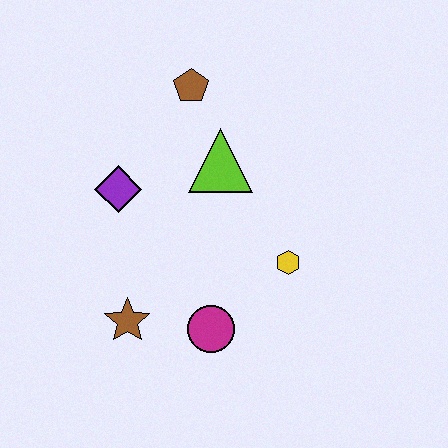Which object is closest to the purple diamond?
The lime triangle is closest to the purple diamond.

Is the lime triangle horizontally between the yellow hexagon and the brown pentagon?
Yes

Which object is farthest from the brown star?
The brown pentagon is farthest from the brown star.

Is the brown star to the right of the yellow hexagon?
No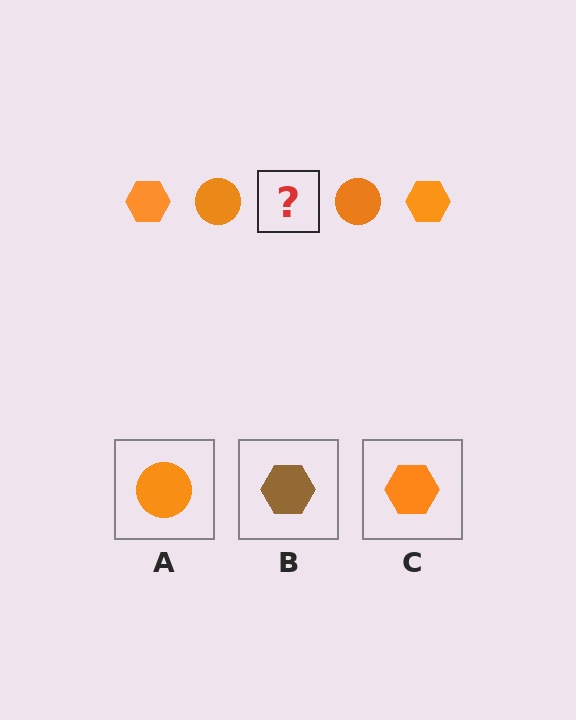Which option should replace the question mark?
Option C.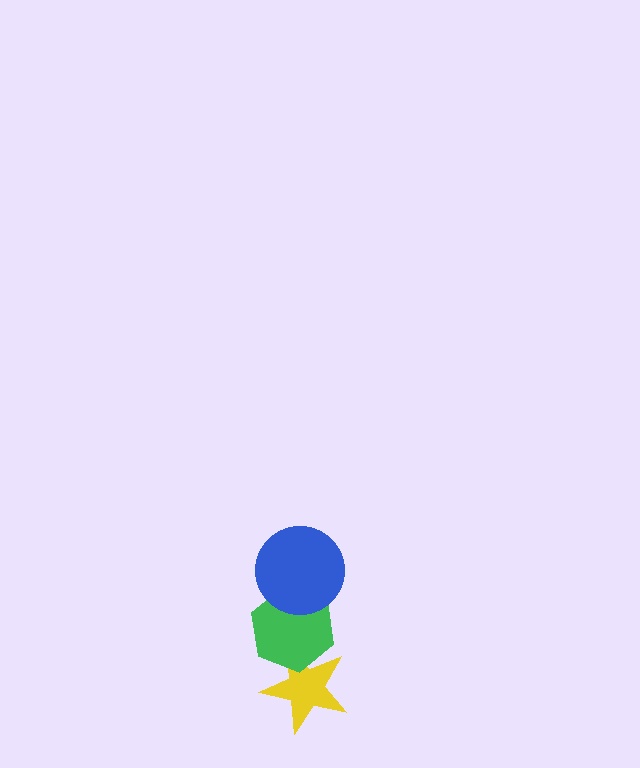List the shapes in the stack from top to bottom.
From top to bottom: the blue circle, the green hexagon, the yellow star.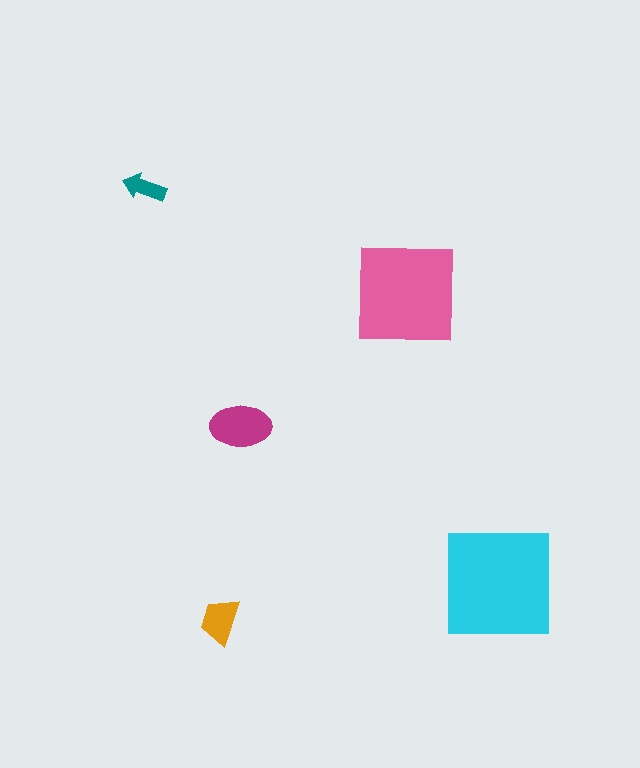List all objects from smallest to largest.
The teal arrow, the orange trapezoid, the magenta ellipse, the pink square, the cyan square.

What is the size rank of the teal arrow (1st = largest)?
5th.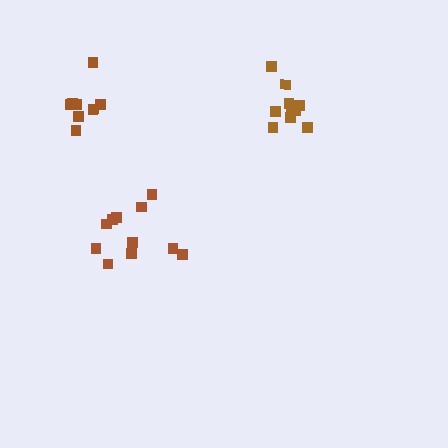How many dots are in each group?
Group 1: 10 dots, Group 2: 9 dots, Group 3: 11 dots (30 total).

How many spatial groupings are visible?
There are 3 spatial groupings.